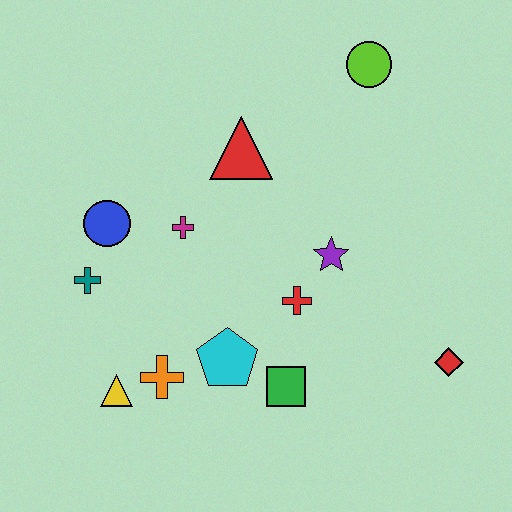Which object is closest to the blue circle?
The teal cross is closest to the blue circle.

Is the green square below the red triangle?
Yes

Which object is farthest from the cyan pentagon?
The lime circle is farthest from the cyan pentagon.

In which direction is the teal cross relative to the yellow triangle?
The teal cross is above the yellow triangle.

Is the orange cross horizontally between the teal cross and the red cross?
Yes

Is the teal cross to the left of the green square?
Yes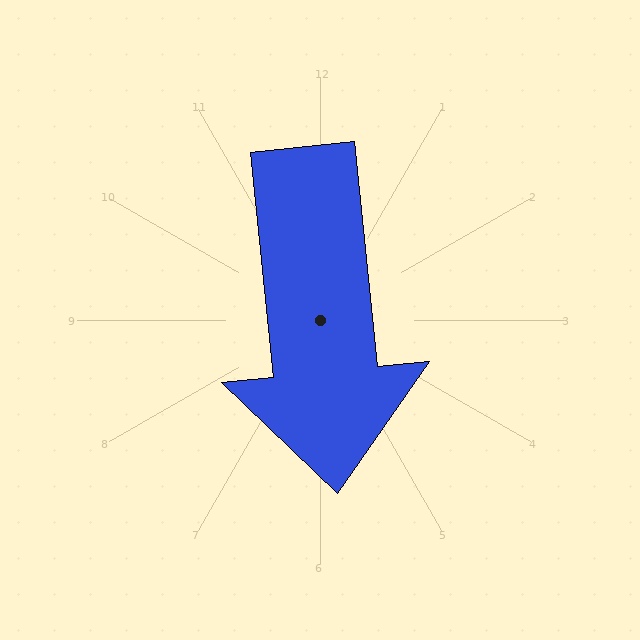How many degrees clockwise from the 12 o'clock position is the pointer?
Approximately 174 degrees.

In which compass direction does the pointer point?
South.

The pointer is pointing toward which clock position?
Roughly 6 o'clock.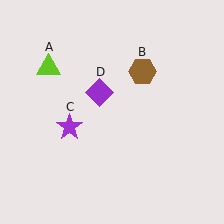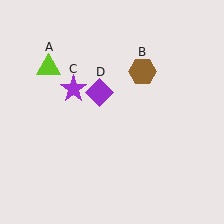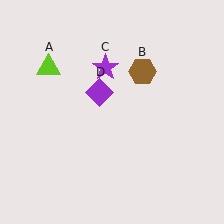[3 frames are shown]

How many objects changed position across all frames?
1 object changed position: purple star (object C).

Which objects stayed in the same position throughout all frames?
Lime triangle (object A) and brown hexagon (object B) and purple diamond (object D) remained stationary.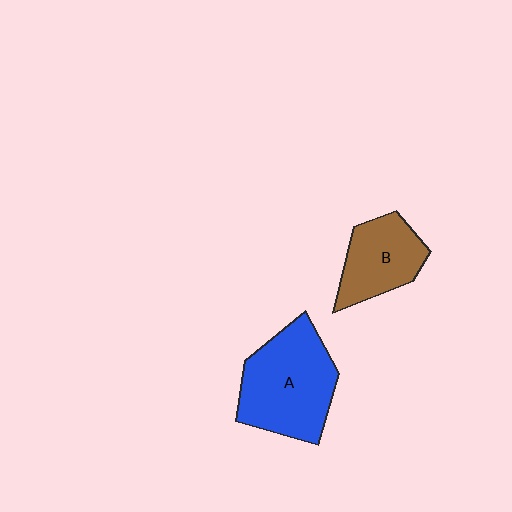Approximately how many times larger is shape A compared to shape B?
Approximately 1.6 times.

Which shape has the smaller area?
Shape B (brown).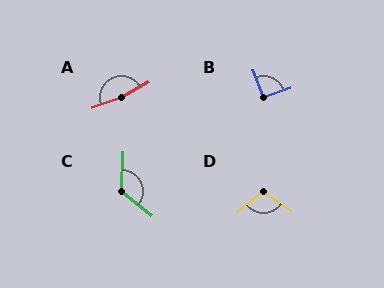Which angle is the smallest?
B, at approximately 92 degrees.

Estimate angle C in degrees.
Approximately 125 degrees.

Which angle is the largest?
A, at approximately 170 degrees.